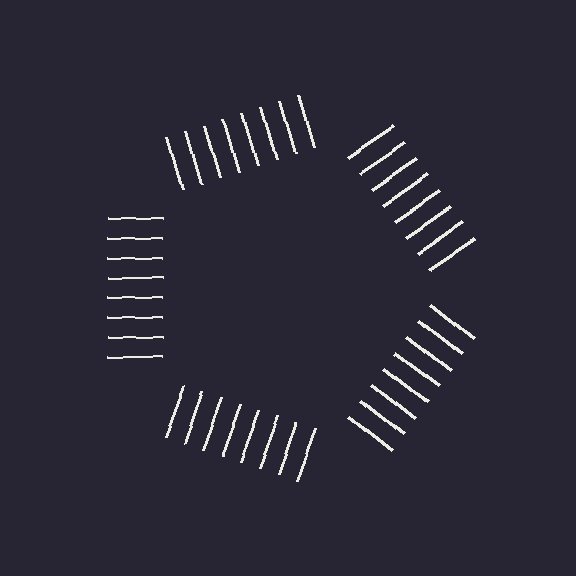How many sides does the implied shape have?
5 sides — the line-ends trace a pentagon.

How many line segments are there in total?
40 — 8 along each of the 5 edges.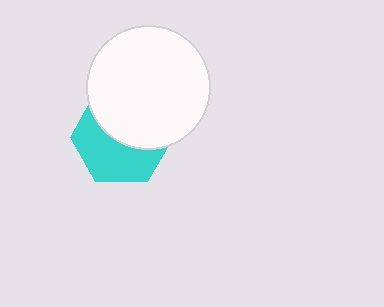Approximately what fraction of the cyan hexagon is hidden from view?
Roughly 51% of the cyan hexagon is hidden behind the white circle.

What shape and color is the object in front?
The object in front is a white circle.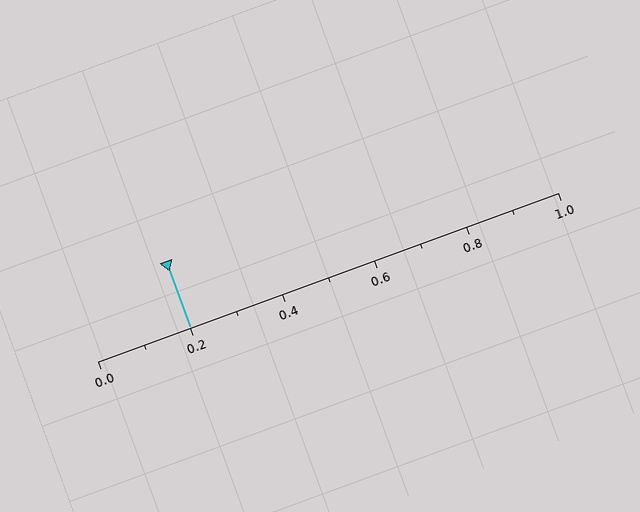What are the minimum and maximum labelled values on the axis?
The axis runs from 0.0 to 1.0.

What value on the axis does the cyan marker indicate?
The marker indicates approximately 0.2.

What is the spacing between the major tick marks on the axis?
The major ticks are spaced 0.2 apart.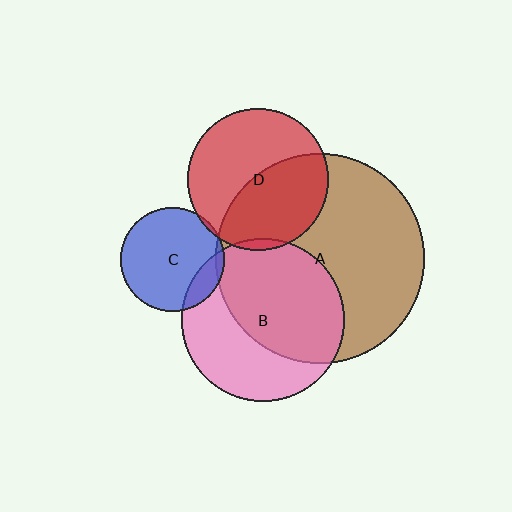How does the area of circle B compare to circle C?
Approximately 2.4 times.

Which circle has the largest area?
Circle A (brown).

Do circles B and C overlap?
Yes.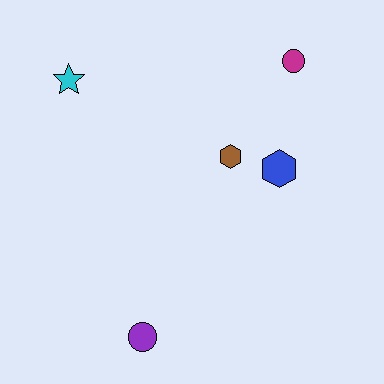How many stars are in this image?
There is 1 star.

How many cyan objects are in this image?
There is 1 cyan object.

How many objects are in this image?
There are 5 objects.